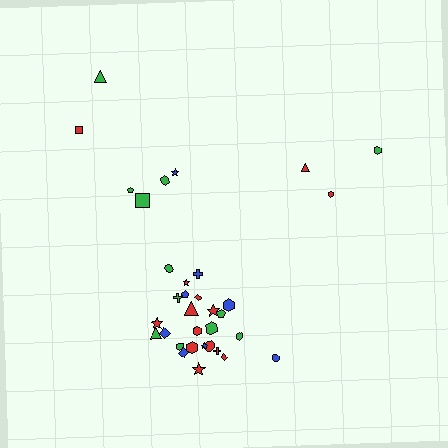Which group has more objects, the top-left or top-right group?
The top-left group.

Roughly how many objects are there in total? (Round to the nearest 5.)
Roughly 35 objects in total.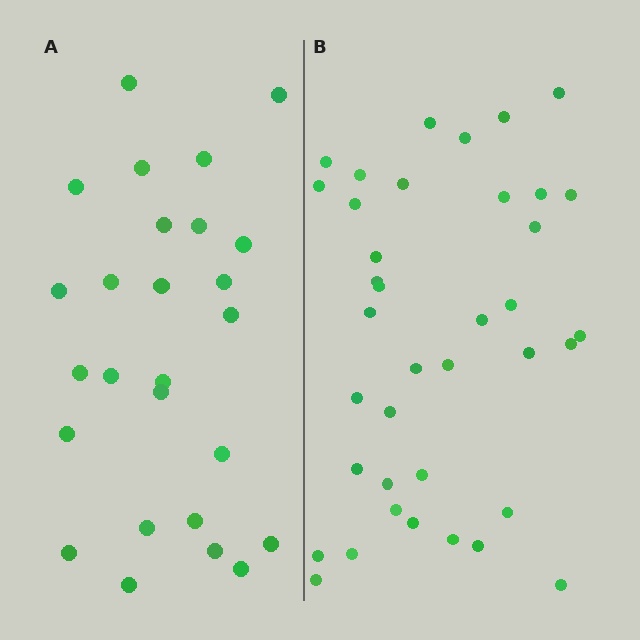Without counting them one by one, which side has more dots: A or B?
Region B (the right region) has more dots.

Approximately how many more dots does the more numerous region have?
Region B has roughly 12 or so more dots than region A.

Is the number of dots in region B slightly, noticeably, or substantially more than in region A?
Region B has substantially more. The ratio is roughly 1.5 to 1.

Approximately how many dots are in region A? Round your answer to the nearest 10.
About 30 dots. (The exact count is 26, which rounds to 30.)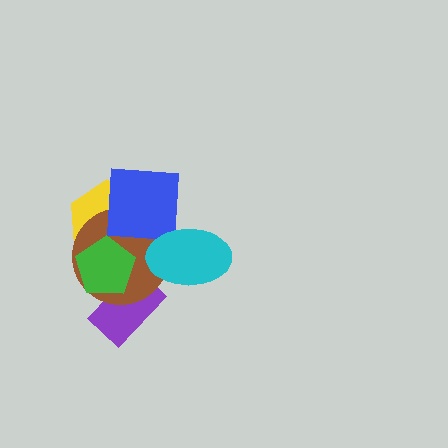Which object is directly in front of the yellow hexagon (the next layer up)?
The brown circle is directly in front of the yellow hexagon.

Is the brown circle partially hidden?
Yes, it is partially covered by another shape.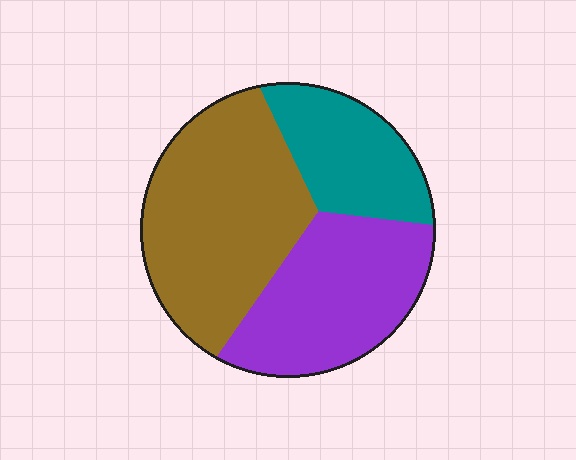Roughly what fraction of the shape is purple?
Purple takes up about one third (1/3) of the shape.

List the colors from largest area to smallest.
From largest to smallest: brown, purple, teal.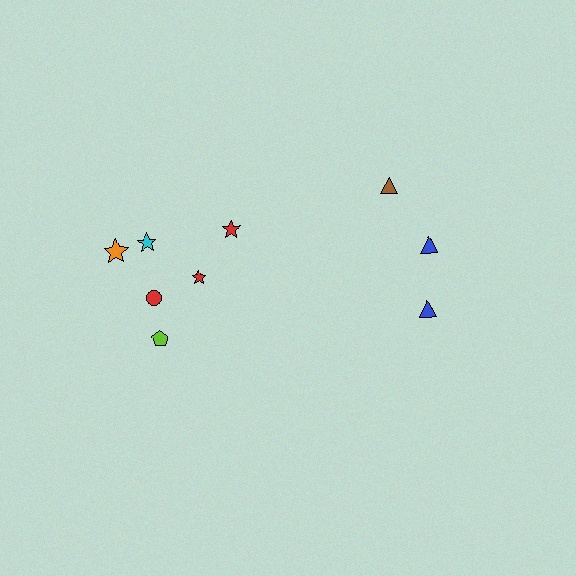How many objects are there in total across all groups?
There are 9 objects.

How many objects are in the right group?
There are 3 objects.